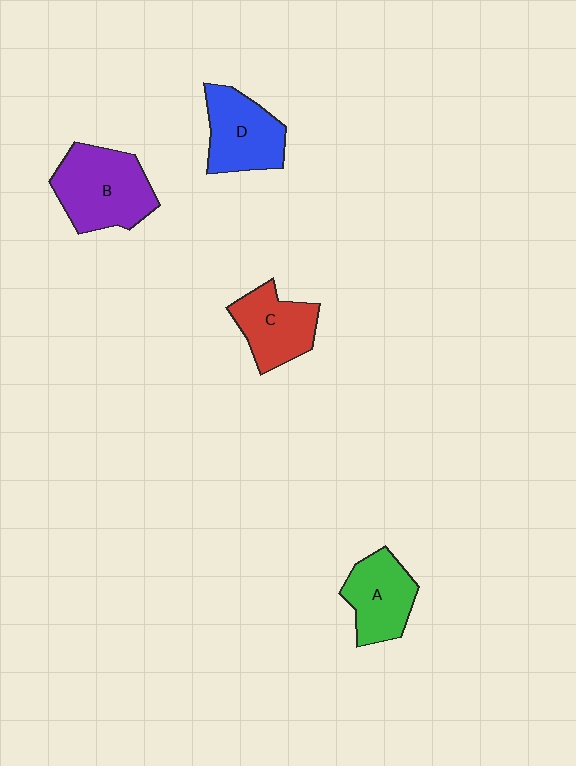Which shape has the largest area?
Shape B (purple).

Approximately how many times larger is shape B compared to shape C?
Approximately 1.4 times.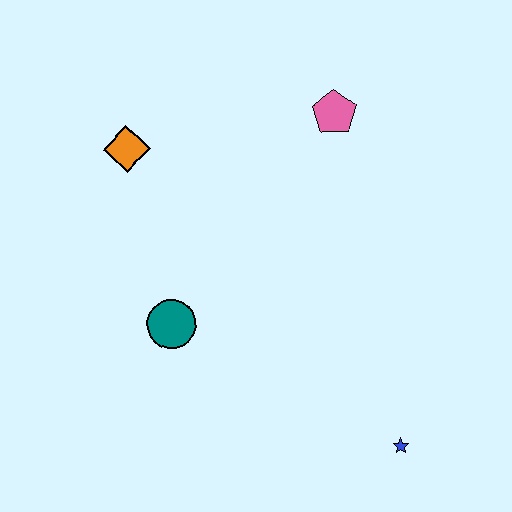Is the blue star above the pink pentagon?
No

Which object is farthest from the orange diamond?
The blue star is farthest from the orange diamond.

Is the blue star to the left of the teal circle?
No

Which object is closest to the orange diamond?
The teal circle is closest to the orange diamond.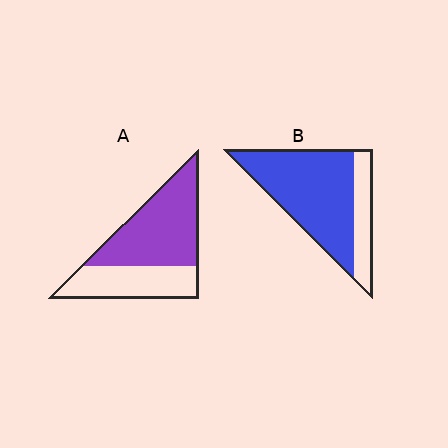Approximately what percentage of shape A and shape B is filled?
A is approximately 60% and B is approximately 75%.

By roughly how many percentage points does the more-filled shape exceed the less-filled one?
By roughly 15 percentage points (B over A).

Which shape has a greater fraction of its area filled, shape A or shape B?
Shape B.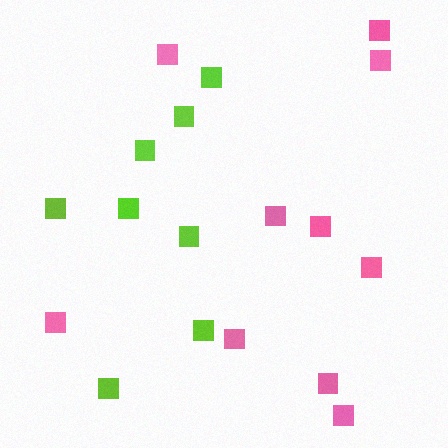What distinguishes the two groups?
There are 2 groups: one group of pink squares (10) and one group of lime squares (8).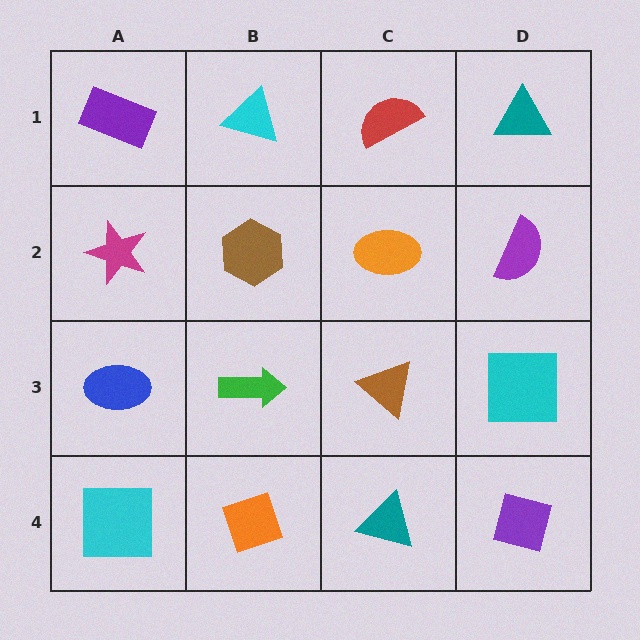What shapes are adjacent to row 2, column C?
A red semicircle (row 1, column C), a brown triangle (row 3, column C), a brown hexagon (row 2, column B), a purple semicircle (row 2, column D).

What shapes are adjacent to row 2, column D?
A teal triangle (row 1, column D), a cyan square (row 3, column D), an orange ellipse (row 2, column C).